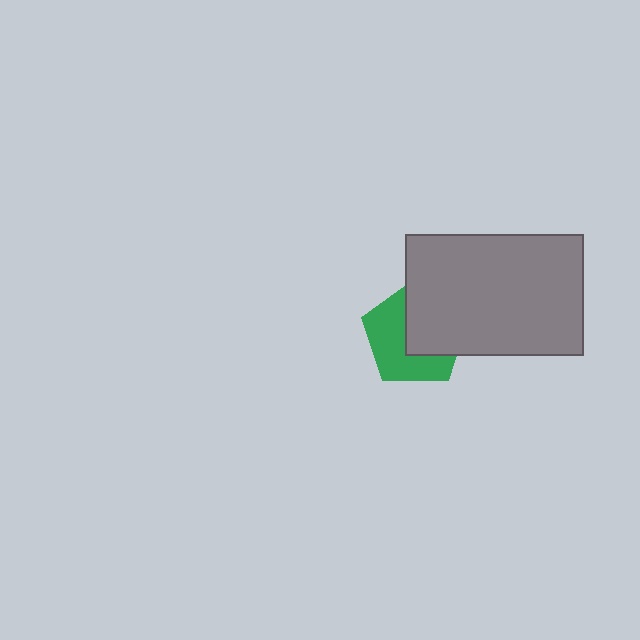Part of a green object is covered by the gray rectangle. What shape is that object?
It is a pentagon.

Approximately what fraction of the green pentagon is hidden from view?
Roughly 47% of the green pentagon is hidden behind the gray rectangle.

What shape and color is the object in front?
The object in front is a gray rectangle.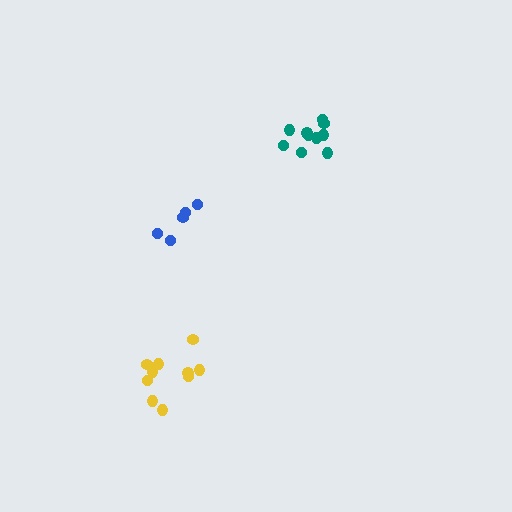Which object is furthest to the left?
The yellow cluster is leftmost.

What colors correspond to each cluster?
The clusters are colored: blue, yellow, teal.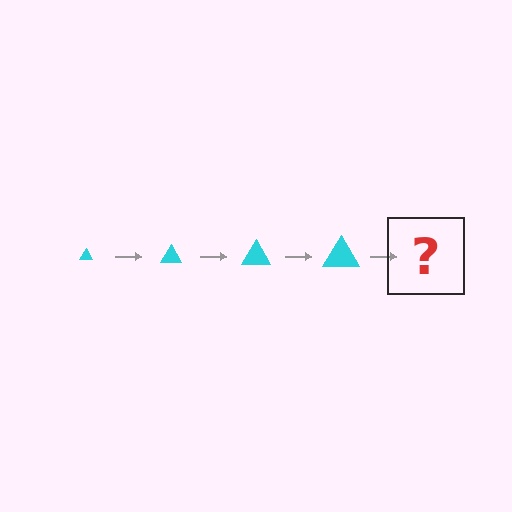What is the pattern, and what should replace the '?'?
The pattern is that the triangle gets progressively larger each step. The '?' should be a cyan triangle, larger than the previous one.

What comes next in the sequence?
The next element should be a cyan triangle, larger than the previous one.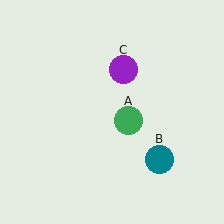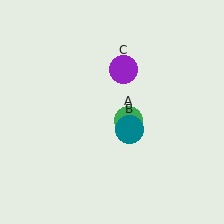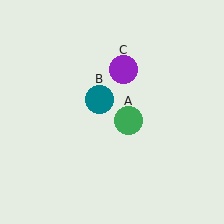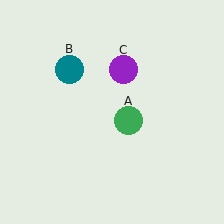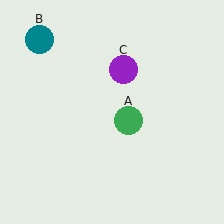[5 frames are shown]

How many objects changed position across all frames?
1 object changed position: teal circle (object B).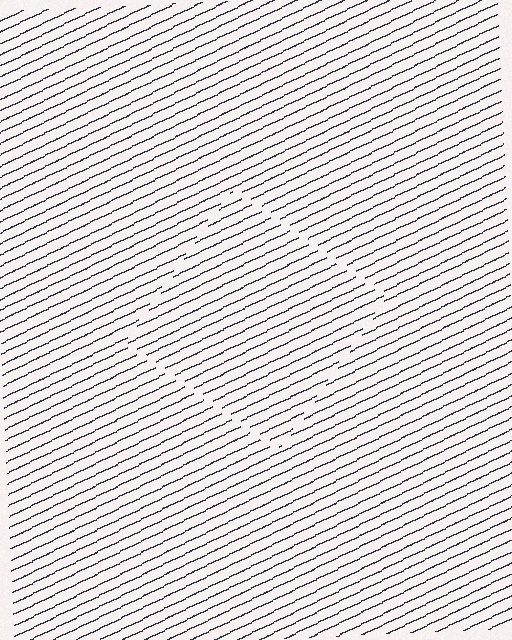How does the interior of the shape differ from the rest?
The interior of the shape contains the same grating, shifted by half a period — the contour is defined by the phase discontinuity where line-ends from the inner and outer gratings abut.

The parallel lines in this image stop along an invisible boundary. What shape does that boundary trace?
An illusory square. The interior of the shape contains the same grating, shifted by half a period — the contour is defined by the phase discontinuity where line-ends from the inner and outer gratings abut.